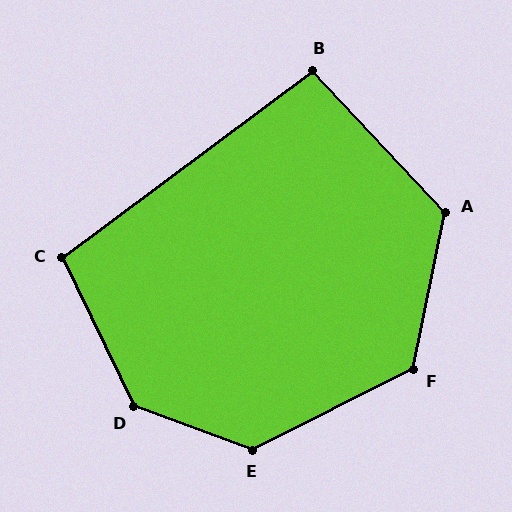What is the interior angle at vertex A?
Approximately 126 degrees (obtuse).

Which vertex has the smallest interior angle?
B, at approximately 96 degrees.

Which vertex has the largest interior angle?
D, at approximately 136 degrees.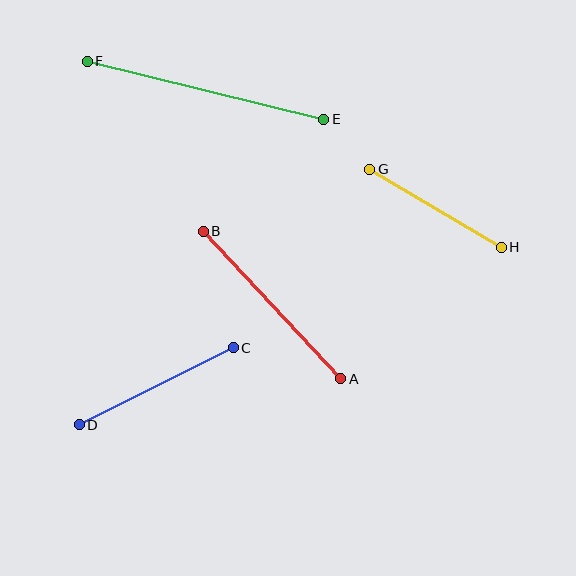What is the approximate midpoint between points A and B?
The midpoint is at approximately (272, 305) pixels.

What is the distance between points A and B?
The distance is approximately 202 pixels.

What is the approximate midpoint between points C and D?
The midpoint is at approximately (156, 386) pixels.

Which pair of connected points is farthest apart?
Points E and F are farthest apart.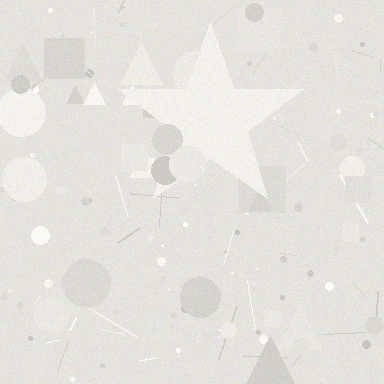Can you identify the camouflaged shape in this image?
The camouflaged shape is a star.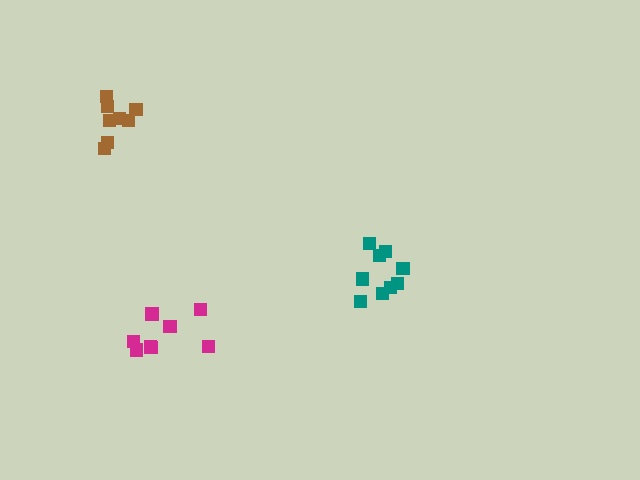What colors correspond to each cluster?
The clusters are colored: teal, magenta, brown.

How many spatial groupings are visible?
There are 3 spatial groupings.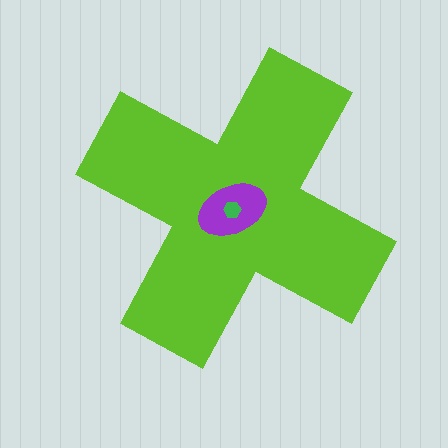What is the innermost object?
The green hexagon.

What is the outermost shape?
The lime cross.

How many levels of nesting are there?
3.